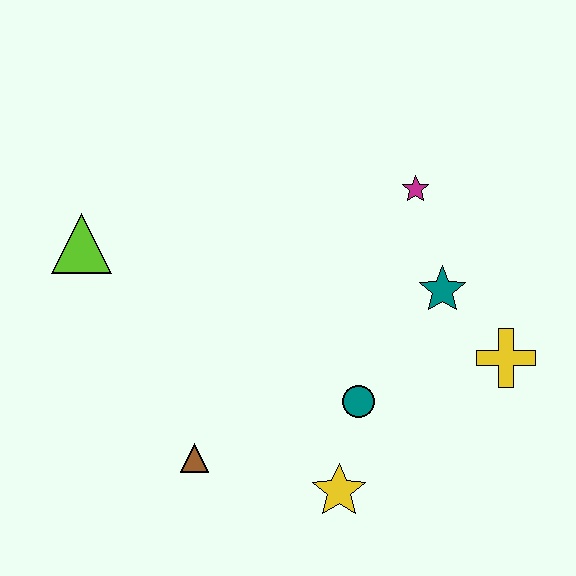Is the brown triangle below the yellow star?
No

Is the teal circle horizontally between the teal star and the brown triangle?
Yes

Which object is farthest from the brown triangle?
The magenta star is farthest from the brown triangle.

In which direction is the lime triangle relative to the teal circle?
The lime triangle is to the left of the teal circle.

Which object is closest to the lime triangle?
The brown triangle is closest to the lime triangle.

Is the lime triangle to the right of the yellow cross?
No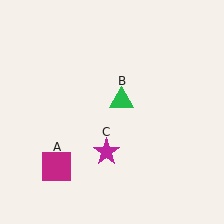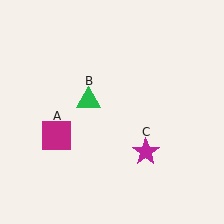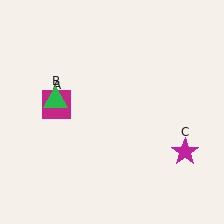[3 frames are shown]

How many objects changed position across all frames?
3 objects changed position: magenta square (object A), green triangle (object B), magenta star (object C).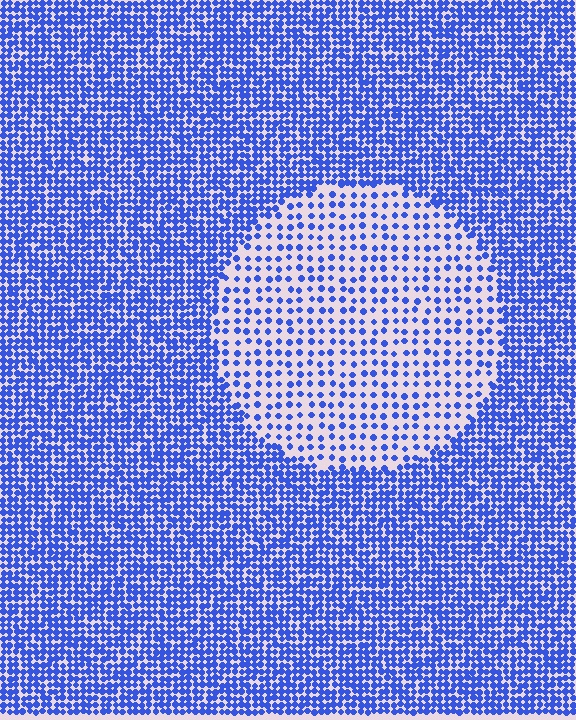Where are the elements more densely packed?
The elements are more densely packed outside the circle boundary.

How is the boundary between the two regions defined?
The boundary is defined by a change in element density (approximately 2.5x ratio). All elements are the same color, size, and shape.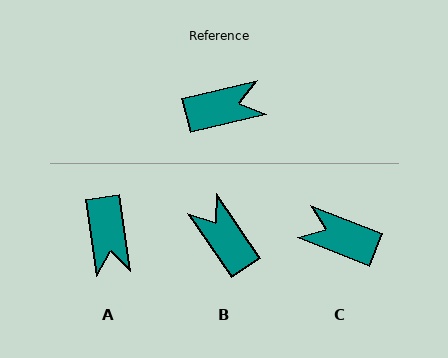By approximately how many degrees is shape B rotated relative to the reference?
Approximately 110 degrees counter-clockwise.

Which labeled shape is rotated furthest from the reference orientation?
C, about 145 degrees away.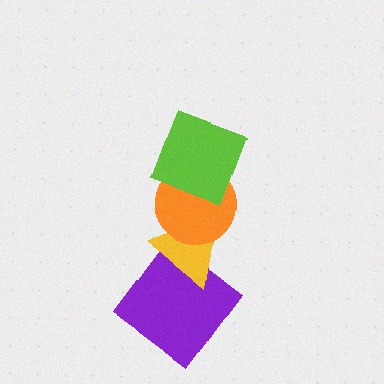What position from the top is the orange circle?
The orange circle is 2nd from the top.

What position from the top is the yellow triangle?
The yellow triangle is 3rd from the top.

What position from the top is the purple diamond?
The purple diamond is 4th from the top.